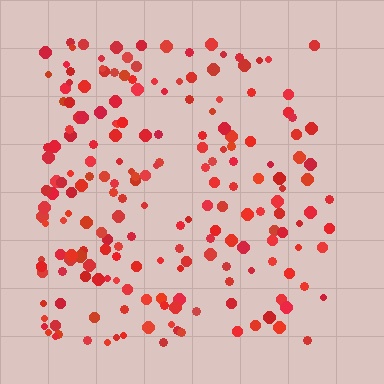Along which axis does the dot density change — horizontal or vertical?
Horizontal.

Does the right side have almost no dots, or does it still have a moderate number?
Still a moderate number, just noticeably fewer than the left.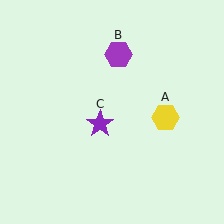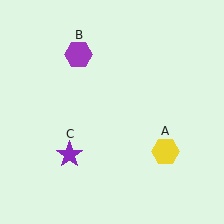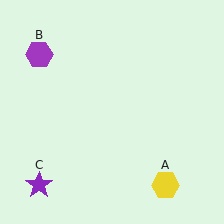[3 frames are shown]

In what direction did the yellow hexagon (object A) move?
The yellow hexagon (object A) moved down.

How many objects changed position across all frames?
3 objects changed position: yellow hexagon (object A), purple hexagon (object B), purple star (object C).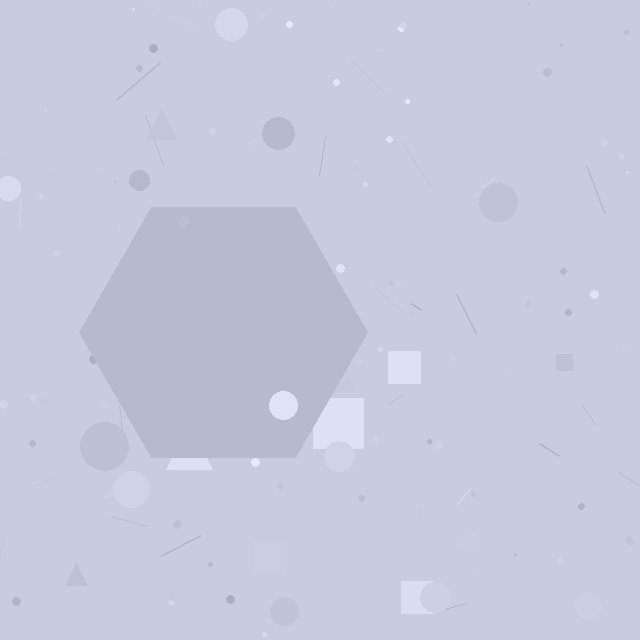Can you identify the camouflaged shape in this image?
The camouflaged shape is a hexagon.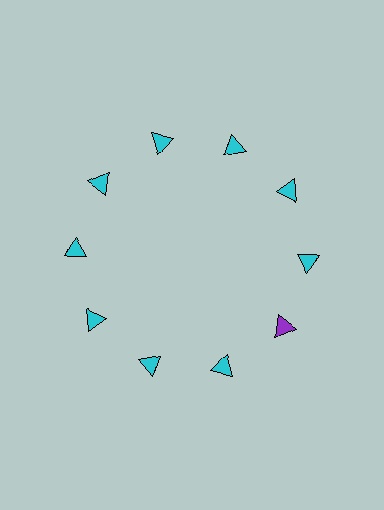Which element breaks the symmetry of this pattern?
The purple triangle at roughly the 4 o'clock position breaks the symmetry. All other shapes are cyan triangles.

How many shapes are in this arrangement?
There are 10 shapes arranged in a ring pattern.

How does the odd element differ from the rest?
It has a different color: purple instead of cyan.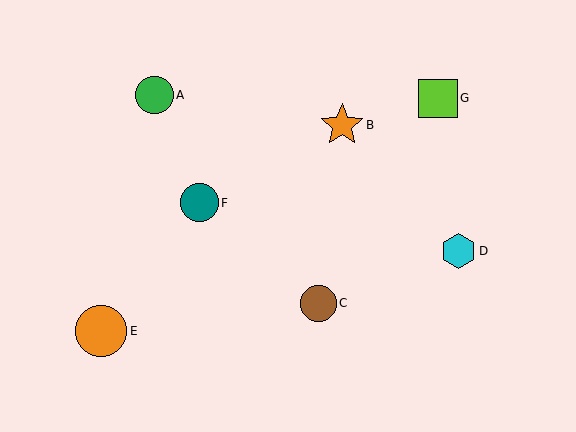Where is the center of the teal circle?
The center of the teal circle is at (199, 203).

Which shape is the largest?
The orange circle (labeled E) is the largest.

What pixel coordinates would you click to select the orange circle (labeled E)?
Click at (101, 331) to select the orange circle E.